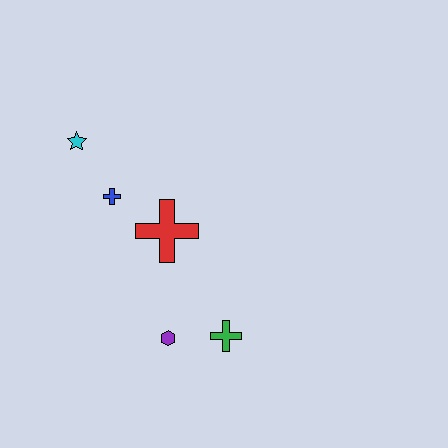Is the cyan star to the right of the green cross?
No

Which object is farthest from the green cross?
The cyan star is farthest from the green cross.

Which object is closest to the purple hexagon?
The green cross is closest to the purple hexagon.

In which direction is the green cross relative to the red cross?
The green cross is below the red cross.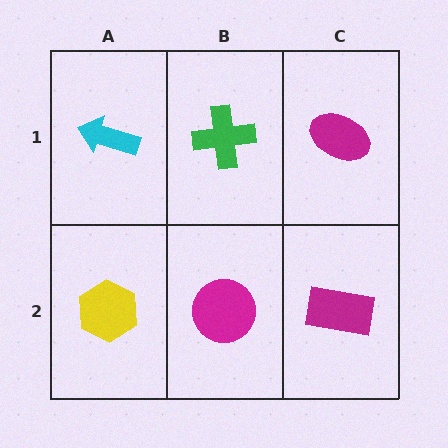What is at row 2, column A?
A yellow hexagon.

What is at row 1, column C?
A magenta ellipse.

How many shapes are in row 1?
3 shapes.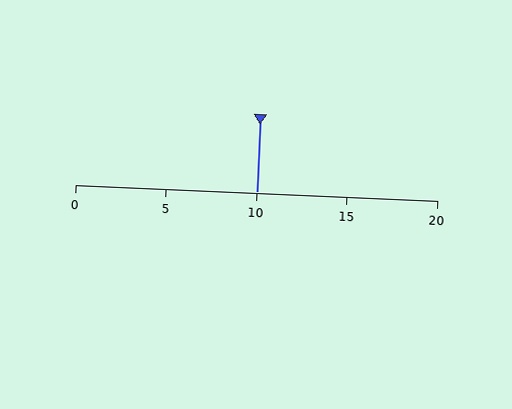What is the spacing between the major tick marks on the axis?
The major ticks are spaced 5 apart.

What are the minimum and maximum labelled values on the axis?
The axis runs from 0 to 20.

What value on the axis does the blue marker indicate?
The marker indicates approximately 10.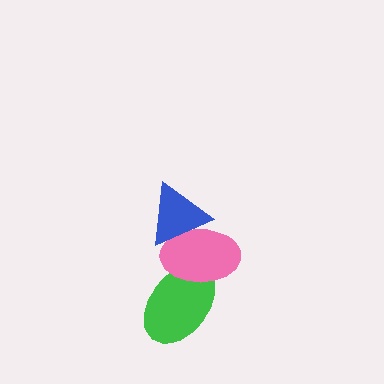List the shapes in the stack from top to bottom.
From top to bottom: the blue triangle, the pink ellipse, the green ellipse.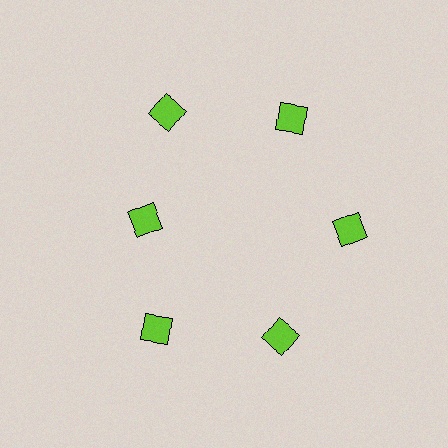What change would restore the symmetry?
The symmetry would be restored by moving it outward, back onto the ring so that all 6 diamonds sit at equal angles and equal distance from the center.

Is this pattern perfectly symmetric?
No. The 6 lime diamonds are arranged in a ring, but one element near the 9 o'clock position is pulled inward toward the center, breaking the 6-fold rotational symmetry.